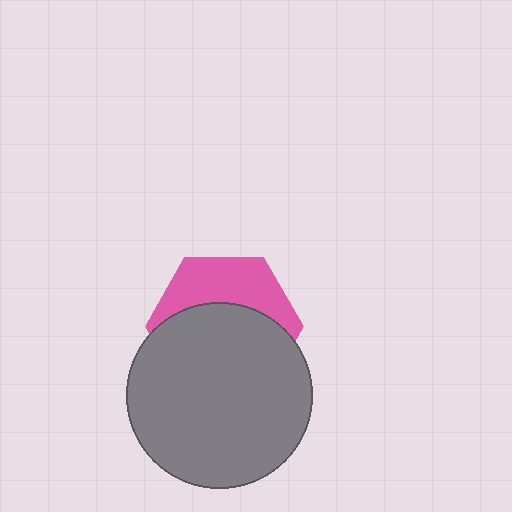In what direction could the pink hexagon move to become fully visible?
The pink hexagon could move up. That would shift it out from behind the gray circle entirely.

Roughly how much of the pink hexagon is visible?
A small part of it is visible (roughly 39%).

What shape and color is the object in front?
The object in front is a gray circle.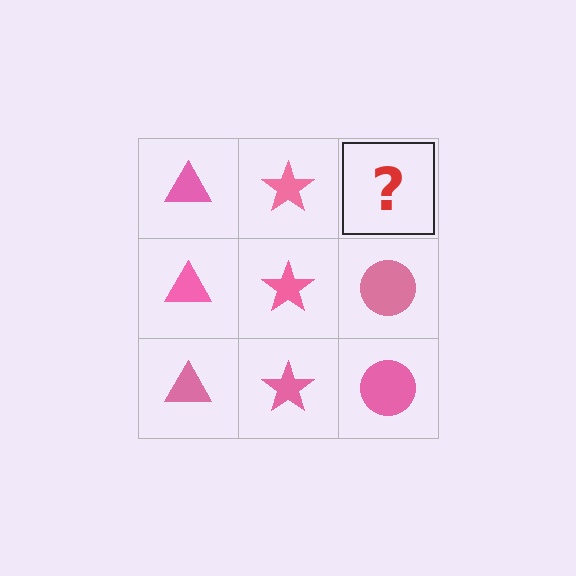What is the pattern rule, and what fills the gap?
The rule is that each column has a consistent shape. The gap should be filled with a pink circle.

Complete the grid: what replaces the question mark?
The question mark should be replaced with a pink circle.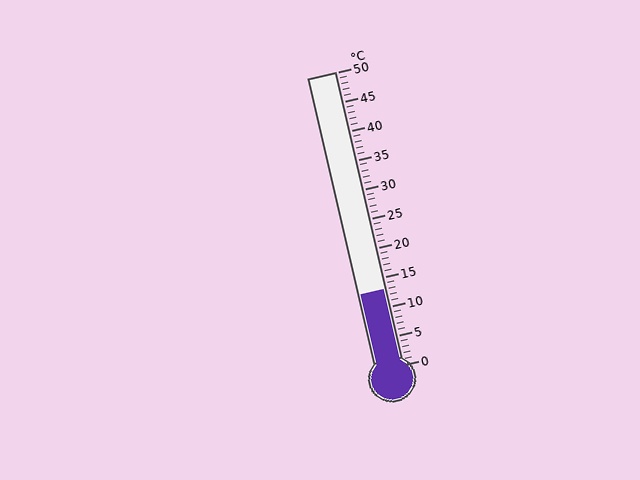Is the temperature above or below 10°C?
The temperature is above 10°C.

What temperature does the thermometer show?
The thermometer shows approximately 13°C.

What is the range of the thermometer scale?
The thermometer scale ranges from 0°C to 50°C.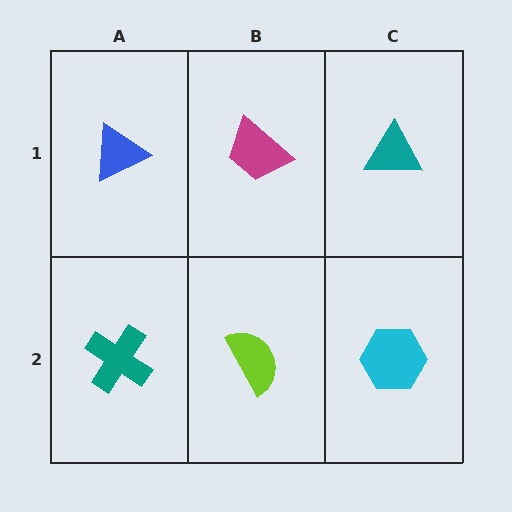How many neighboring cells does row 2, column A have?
2.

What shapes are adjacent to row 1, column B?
A lime semicircle (row 2, column B), a blue triangle (row 1, column A), a teal triangle (row 1, column C).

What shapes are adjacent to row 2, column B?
A magenta trapezoid (row 1, column B), a teal cross (row 2, column A), a cyan hexagon (row 2, column C).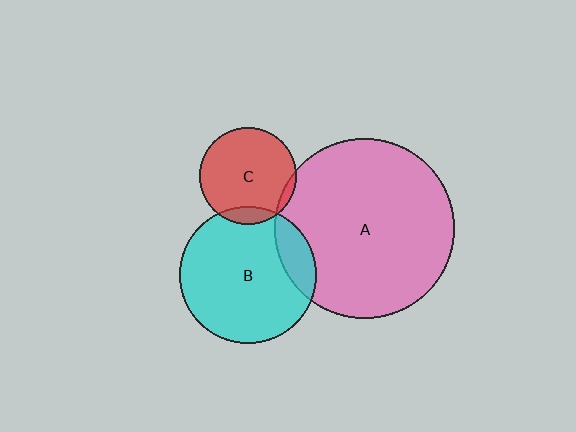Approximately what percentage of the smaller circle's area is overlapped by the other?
Approximately 15%.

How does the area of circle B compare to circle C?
Approximately 2.0 times.